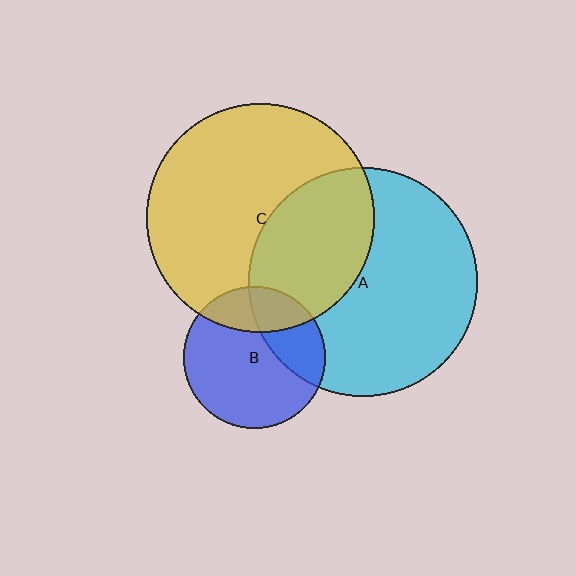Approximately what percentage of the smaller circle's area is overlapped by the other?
Approximately 30%.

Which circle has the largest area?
Circle A (cyan).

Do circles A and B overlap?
Yes.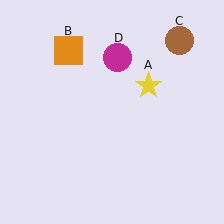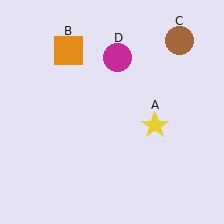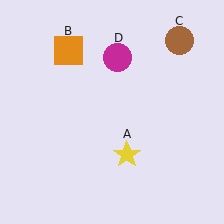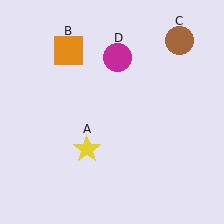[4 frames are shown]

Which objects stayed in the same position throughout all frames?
Orange square (object B) and brown circle (object C) and magenta circle (object D) remained stationary.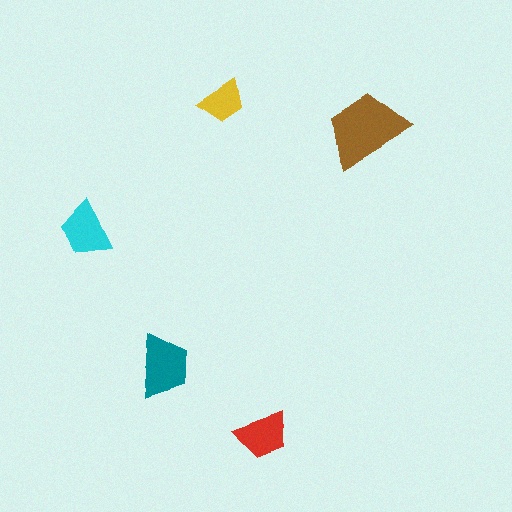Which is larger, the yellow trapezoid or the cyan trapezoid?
The cyan one.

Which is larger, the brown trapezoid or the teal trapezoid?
The brown one.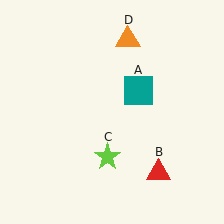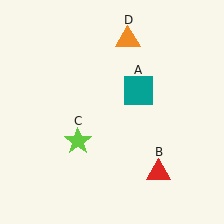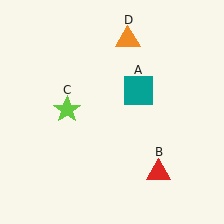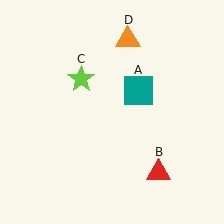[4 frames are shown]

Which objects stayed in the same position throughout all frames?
Teal square (object A) and red triangle (object B) and orange triangle (object D) remained stationary.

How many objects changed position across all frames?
1 object changed position: lime star (object C).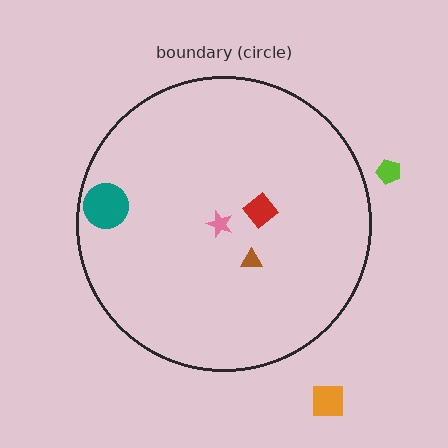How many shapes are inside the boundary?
4 inside, 2 outside.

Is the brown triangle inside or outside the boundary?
Inside.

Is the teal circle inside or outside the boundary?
Inside.